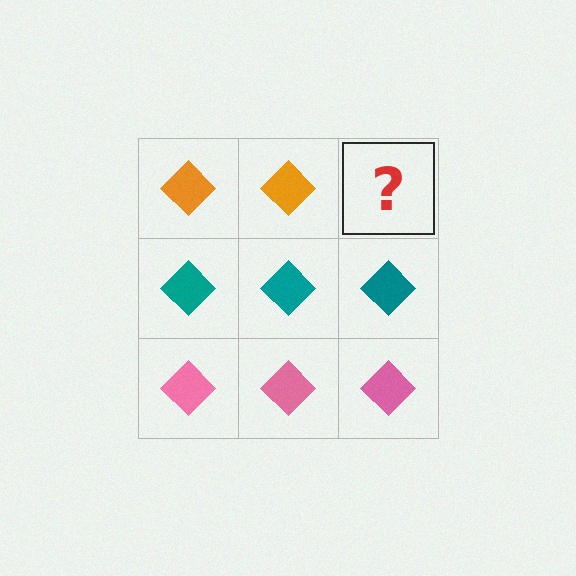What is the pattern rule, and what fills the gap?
The rule is that each row has a consistent color. The gap should be filled with an orange diamond.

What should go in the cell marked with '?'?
The missing cell should contain an orange diamond.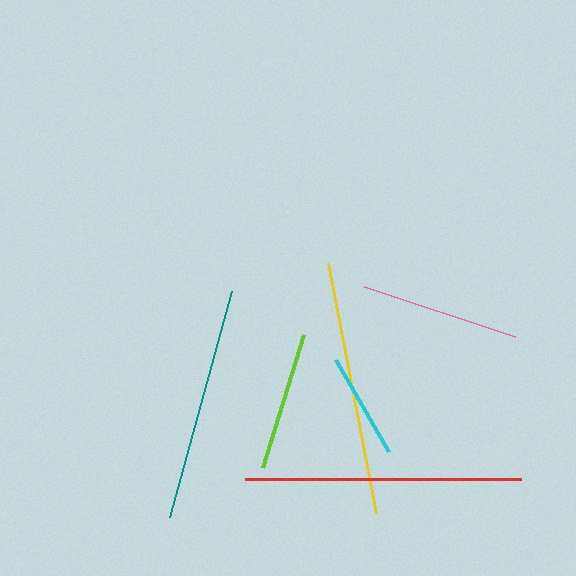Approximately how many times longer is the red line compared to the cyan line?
The red line is approximately 2.6 times the length of the cyan line.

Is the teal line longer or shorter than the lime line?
The teal line is longer than the lime line.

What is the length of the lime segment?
The lime segment is approximately 139 pixels long.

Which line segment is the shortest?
The cyan line is the shortest at approximately 106 pixels.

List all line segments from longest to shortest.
From longest to shortest: red, yellow, teal, pink, lime, cyan.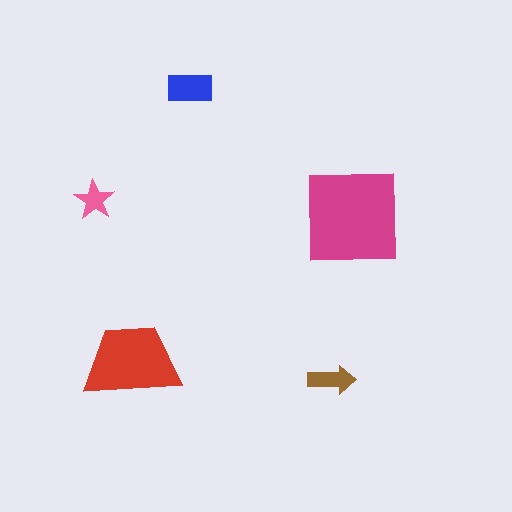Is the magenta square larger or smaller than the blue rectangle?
Larger.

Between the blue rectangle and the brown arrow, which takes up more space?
The blue rectangle.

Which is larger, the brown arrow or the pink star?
The brown arrow.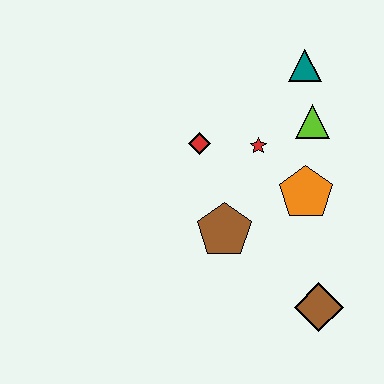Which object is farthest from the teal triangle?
The brown diamond is farthest from the teal triangle.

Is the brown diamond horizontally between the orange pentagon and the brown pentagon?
No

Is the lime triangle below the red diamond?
No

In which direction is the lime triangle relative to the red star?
The lime triangle is to the right of the red star.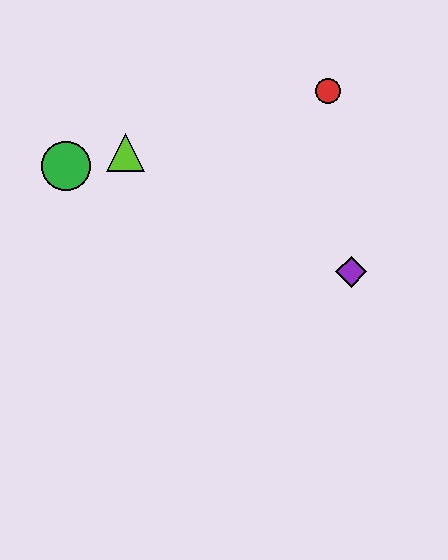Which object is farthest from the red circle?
The green circle is farthest from the red circle.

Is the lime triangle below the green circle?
No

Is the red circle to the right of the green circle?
Yes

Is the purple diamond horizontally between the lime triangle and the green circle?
No